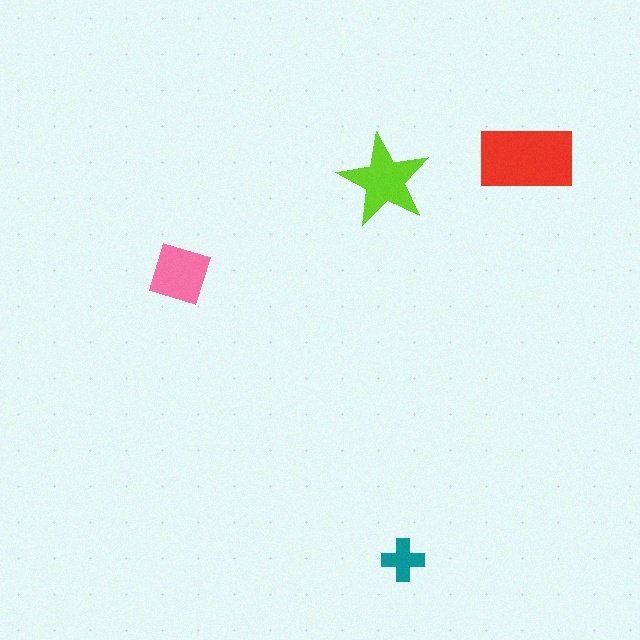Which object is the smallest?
The teal cross.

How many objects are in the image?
There are 4 objects in the image.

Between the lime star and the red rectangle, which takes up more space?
The red rectangle.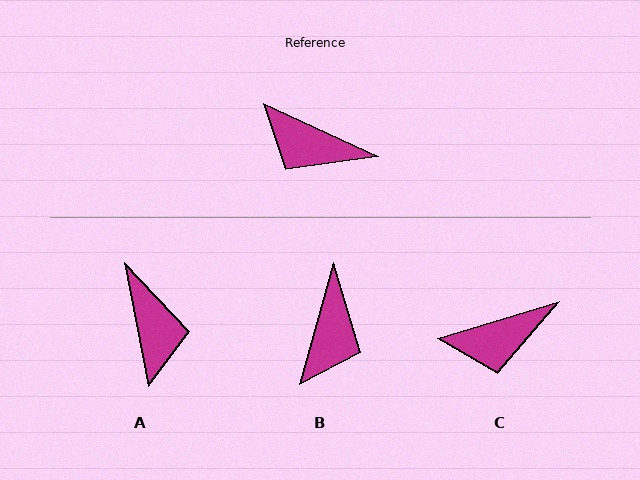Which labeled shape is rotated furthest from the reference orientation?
A, about 125 degrees away.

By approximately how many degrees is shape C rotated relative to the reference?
Approximately 41 degrees counter-clockwise.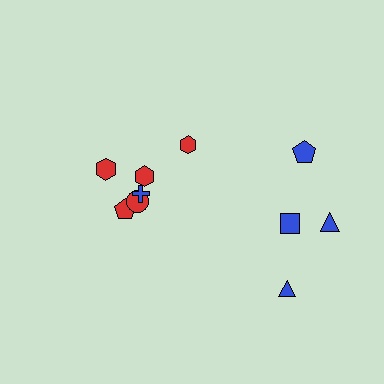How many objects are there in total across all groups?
There are 10 objects.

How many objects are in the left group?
There are 6 objects.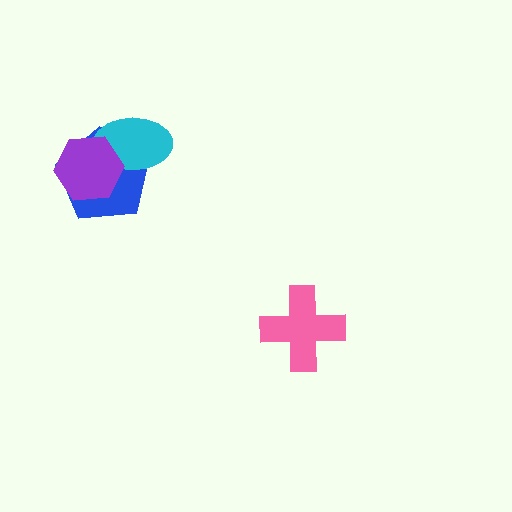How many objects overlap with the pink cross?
0 objects overlap with the pink cross.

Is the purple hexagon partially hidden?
No, no other shape covers it.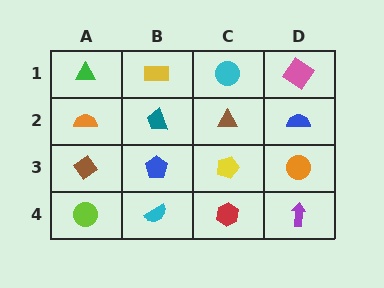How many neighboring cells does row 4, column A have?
2.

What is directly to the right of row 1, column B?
A cyan circle.